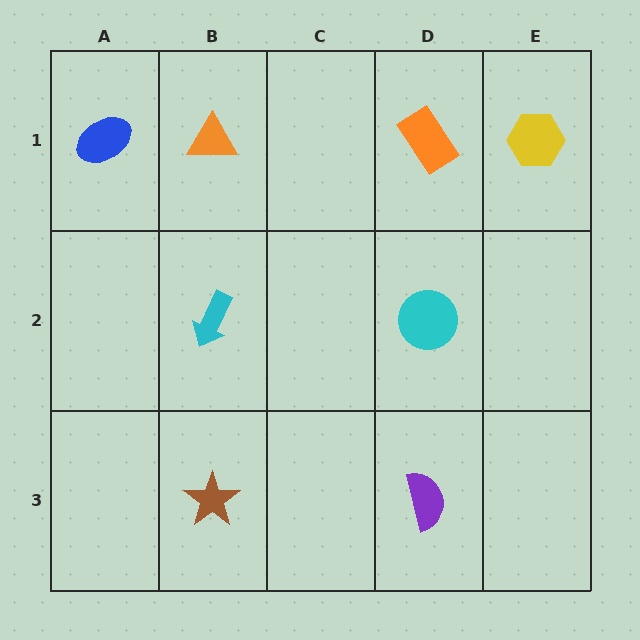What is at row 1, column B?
An orange triangle.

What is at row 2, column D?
A cyan circle.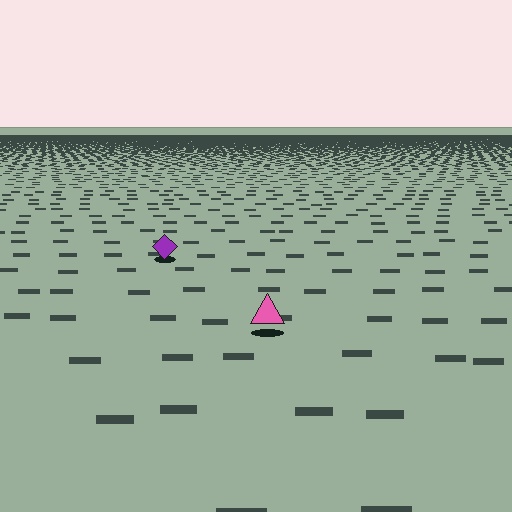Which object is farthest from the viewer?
The purple diamond is farthest from the viewer. It appears smaller and the ground texture around it is denser.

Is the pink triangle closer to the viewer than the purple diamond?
Yes. The pink triangle is closer — you can tell from the texture gradient: the ground texture is coarser near it.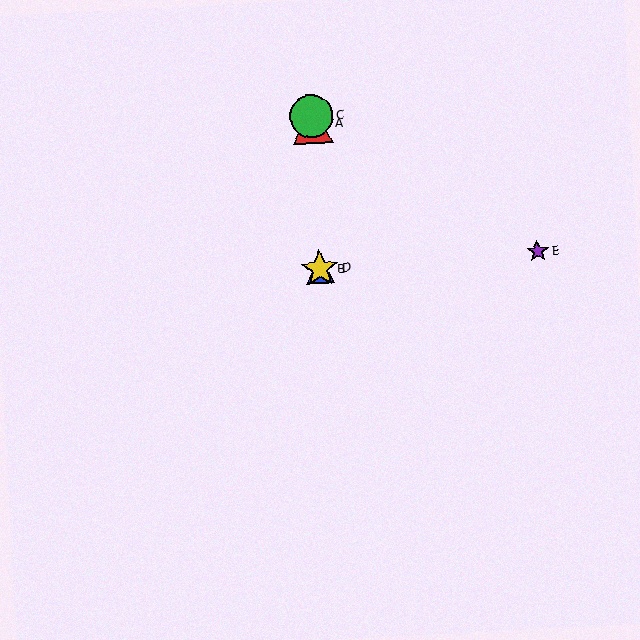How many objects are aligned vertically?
4 objects (A, B, C, D) are aligned vertically.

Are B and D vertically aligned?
Yes, both are at x≈320.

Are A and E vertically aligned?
No, A is at x≈312 and E is at x≈538.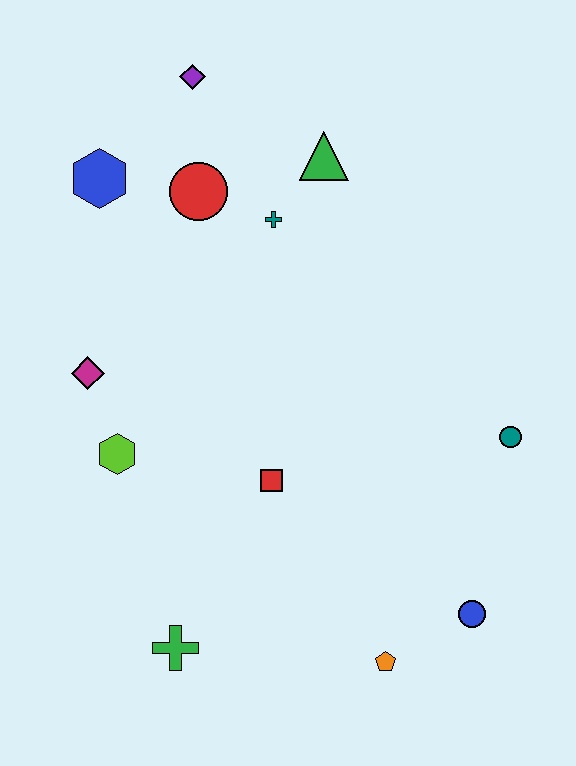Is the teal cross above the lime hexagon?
Yes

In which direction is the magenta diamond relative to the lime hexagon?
The magenta diamond is above the lime hexagon.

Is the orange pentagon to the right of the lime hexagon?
Yes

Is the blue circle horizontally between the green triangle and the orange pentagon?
No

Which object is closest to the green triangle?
The teal cross is closest to the green triangle.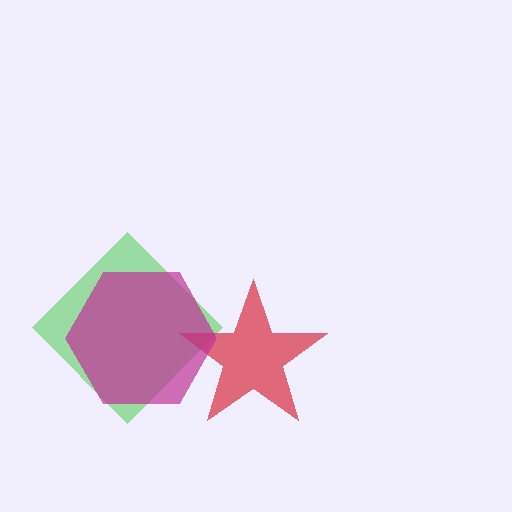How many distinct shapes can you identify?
There are 3 distinct shapes: a green diamond, a red star, a magenta hexagon.